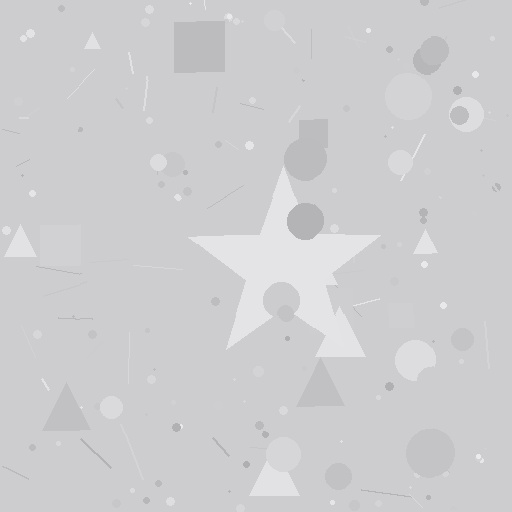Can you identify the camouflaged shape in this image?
The camouflaged shape is a star.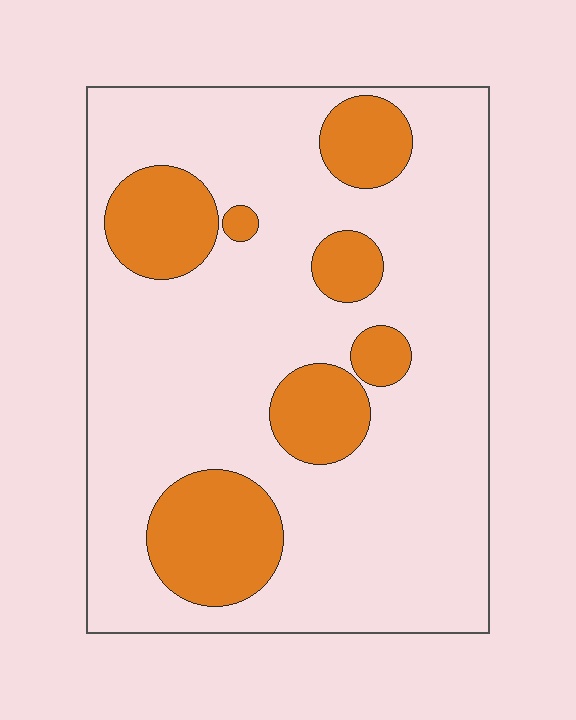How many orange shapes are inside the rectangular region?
7.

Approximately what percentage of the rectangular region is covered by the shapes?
Approximately 20%.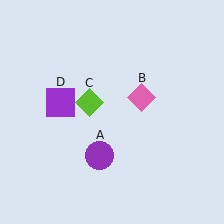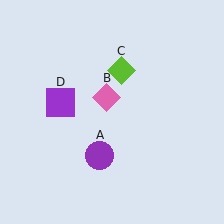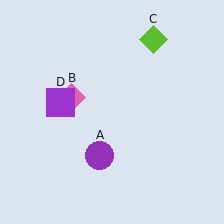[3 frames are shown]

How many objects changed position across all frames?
2 objects changed position: pink diamond (object B), lime diamond (object C).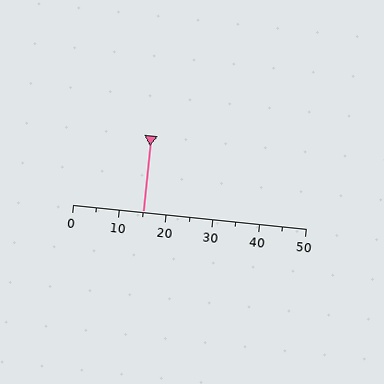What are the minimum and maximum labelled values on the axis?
The axis runs from 0 to 50.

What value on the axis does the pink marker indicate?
The marker indicates approximately 15.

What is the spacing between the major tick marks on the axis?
The major ticks are spaced 10 apart.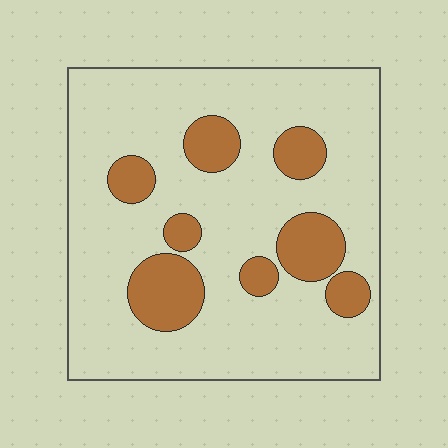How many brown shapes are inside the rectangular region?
8.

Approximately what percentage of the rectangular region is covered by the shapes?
Approximately 20%.